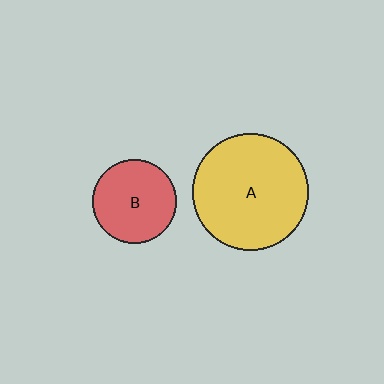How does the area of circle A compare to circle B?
Approximately 1.9 times.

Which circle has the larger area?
Circle A (yellow).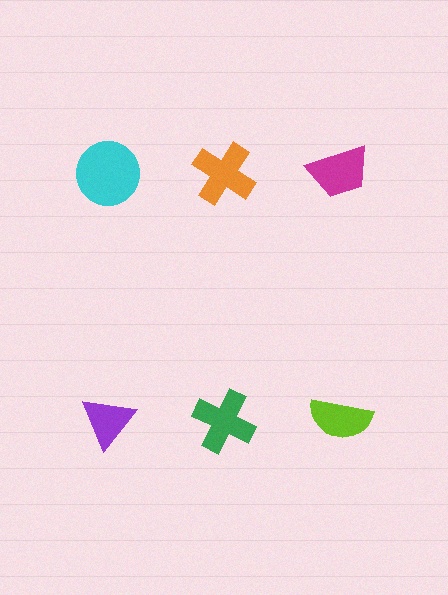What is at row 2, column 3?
A lime semicircle.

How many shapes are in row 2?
3 shapes.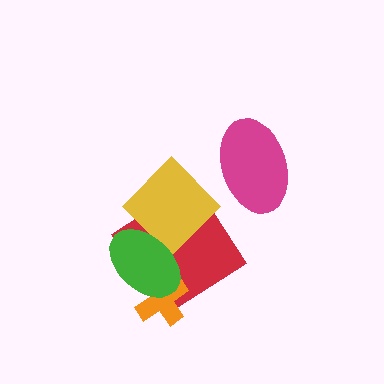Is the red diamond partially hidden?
Yes, it is partially covered by another shape.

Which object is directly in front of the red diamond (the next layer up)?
The yellow diamond is directly in front of the red diamond.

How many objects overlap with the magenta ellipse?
0 objects overlap with the magenta ellipse.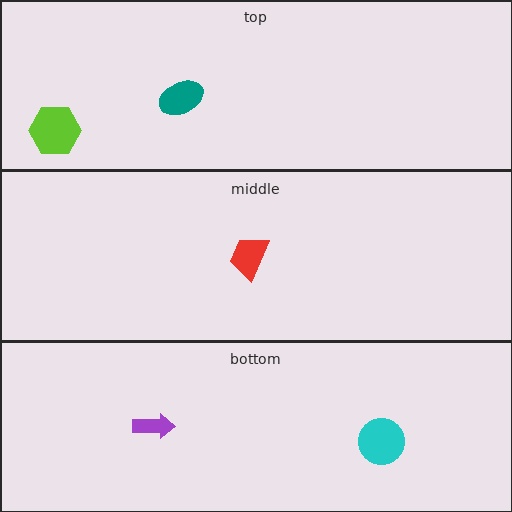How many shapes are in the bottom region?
2.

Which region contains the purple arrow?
The bottom region.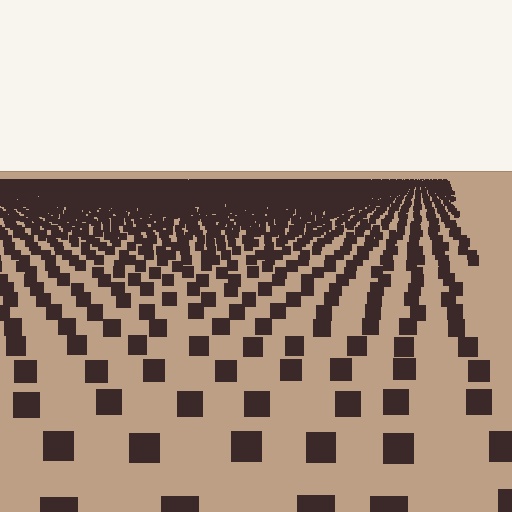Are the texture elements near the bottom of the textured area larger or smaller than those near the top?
Larger. Near the bottom, elements are closer to the viewer and appear at a bigger on-screen size.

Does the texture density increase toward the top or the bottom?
Density increases toward the top.